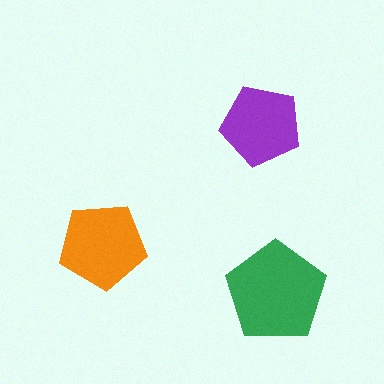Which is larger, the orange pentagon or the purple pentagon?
The orange one.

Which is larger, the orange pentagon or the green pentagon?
The green one.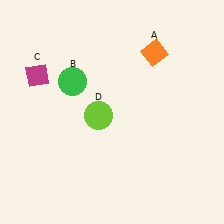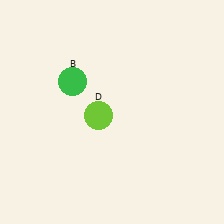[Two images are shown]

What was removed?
The magenta diamond (C), the orange diamond (A) were removed in Image 2.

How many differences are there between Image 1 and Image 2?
There are 2 differences between the two images.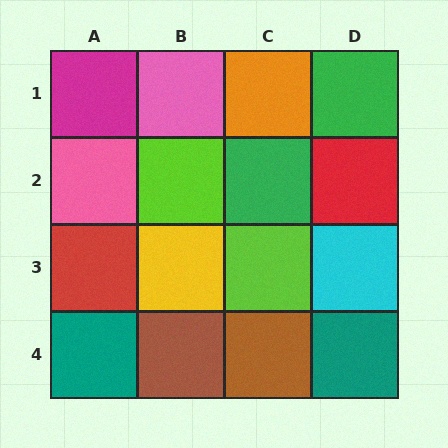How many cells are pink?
2 cells are pink.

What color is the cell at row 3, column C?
Lime.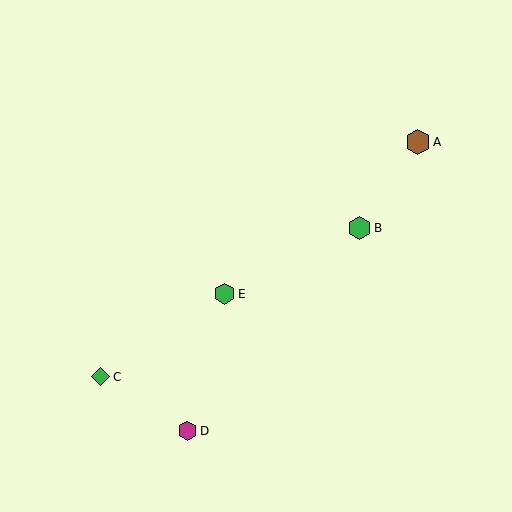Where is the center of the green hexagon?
The center of the green hexagon is at (224, 294).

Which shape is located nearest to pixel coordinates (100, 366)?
The green diamond (labeled C) at (101, 377) is nearest to that location.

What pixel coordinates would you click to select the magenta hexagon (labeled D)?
Click at (187, 431) to select the magenta hexagon D.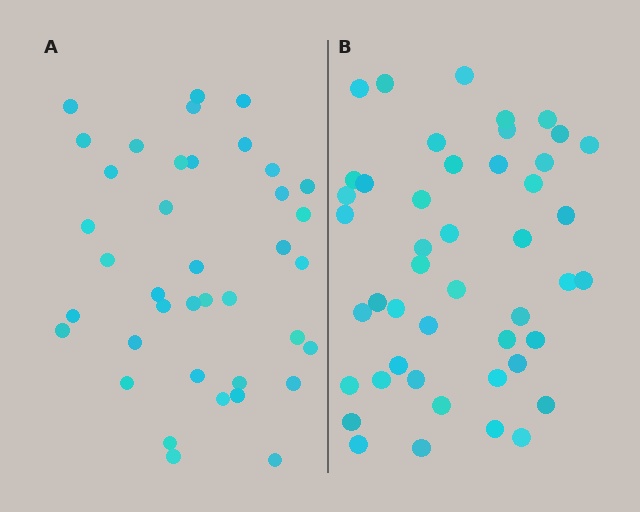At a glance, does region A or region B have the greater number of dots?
Region B (the right region) has more dots.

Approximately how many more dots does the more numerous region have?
Region B has roughly 8 or so more dots than region A.